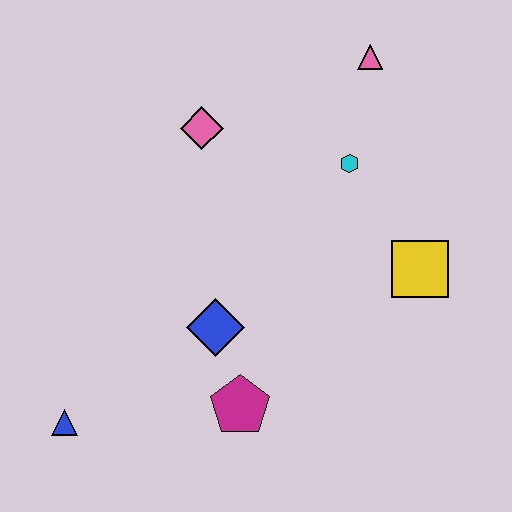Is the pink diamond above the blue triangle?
Yes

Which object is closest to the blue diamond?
The magenta pentagon is closest to the blue diamond.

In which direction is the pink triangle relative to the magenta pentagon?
The pink triangle is above the magenta pentagon.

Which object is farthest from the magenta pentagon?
The pink triangle is farthest from the magenta pentagon.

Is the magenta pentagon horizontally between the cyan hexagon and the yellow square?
No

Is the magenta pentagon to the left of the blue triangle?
No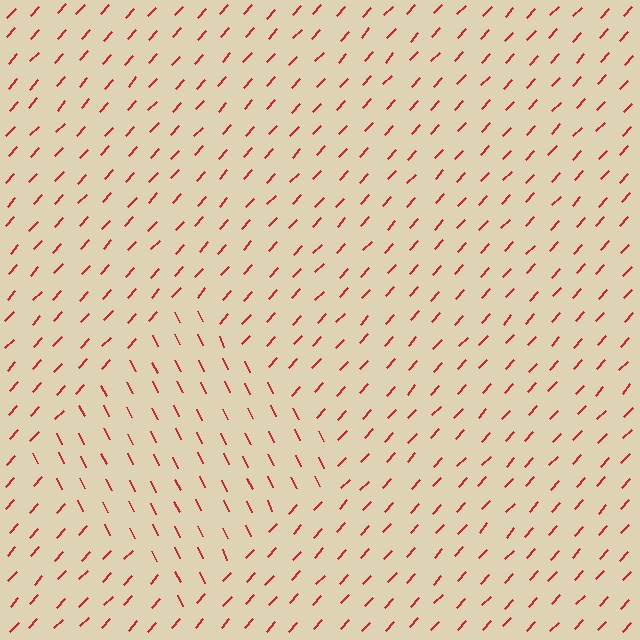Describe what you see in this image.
The image is filled with small red line segments. A diamond region in the image has lines oriented differently from the surrounding lines, creating a visible texture boundary.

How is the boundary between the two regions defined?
The boundary is defined purely by a change in line orientation (approximately 68 degrees difference). All lines are the same color and thickness.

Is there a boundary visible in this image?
Yes, there is a texture boundary formed by a change in line orientation.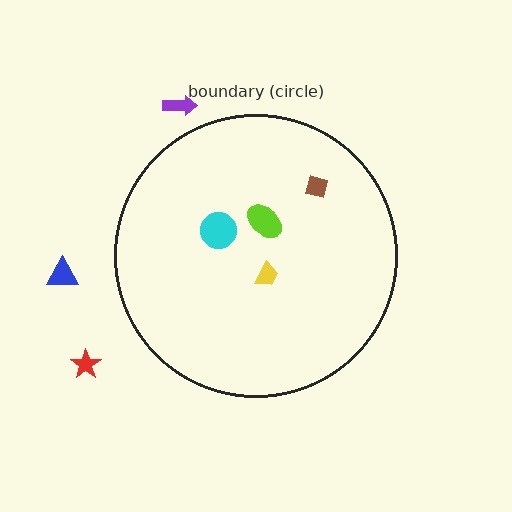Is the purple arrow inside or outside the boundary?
Outside.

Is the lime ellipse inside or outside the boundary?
Inside.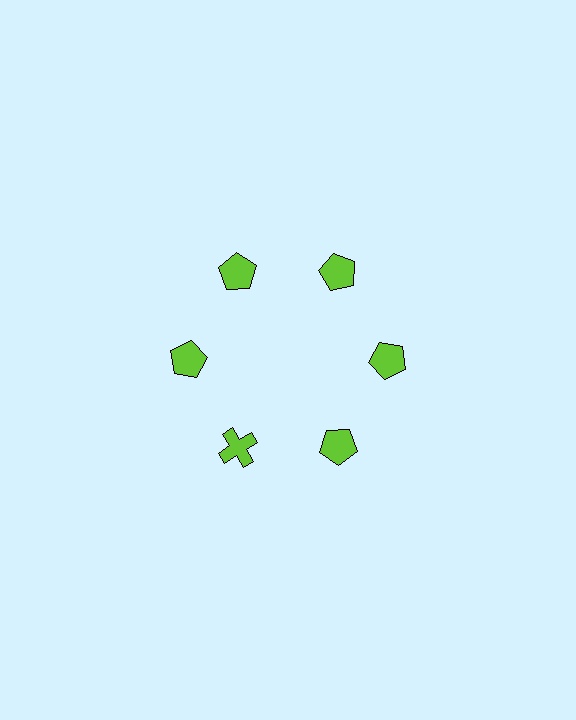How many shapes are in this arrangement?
There are 6 shapes arranged in a ring pattern.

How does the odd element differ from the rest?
It has a different shape: cross instead of pentagon.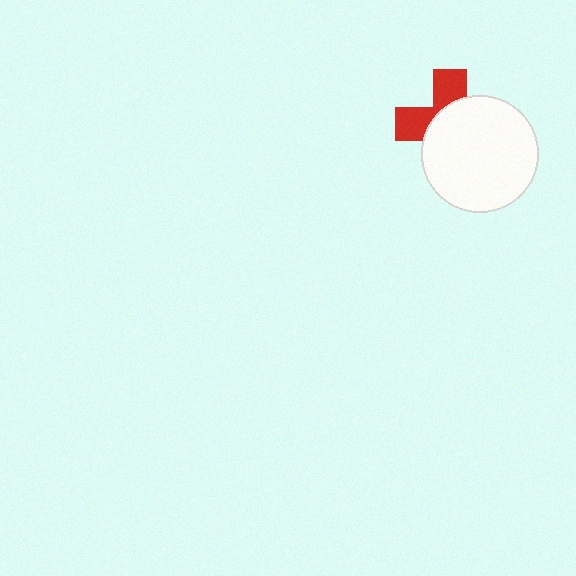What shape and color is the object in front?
The object in front is a white circle.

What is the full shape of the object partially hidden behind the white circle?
The partially hidden object is a red cross.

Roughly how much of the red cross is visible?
A small part of it is visible (roughly 37%).